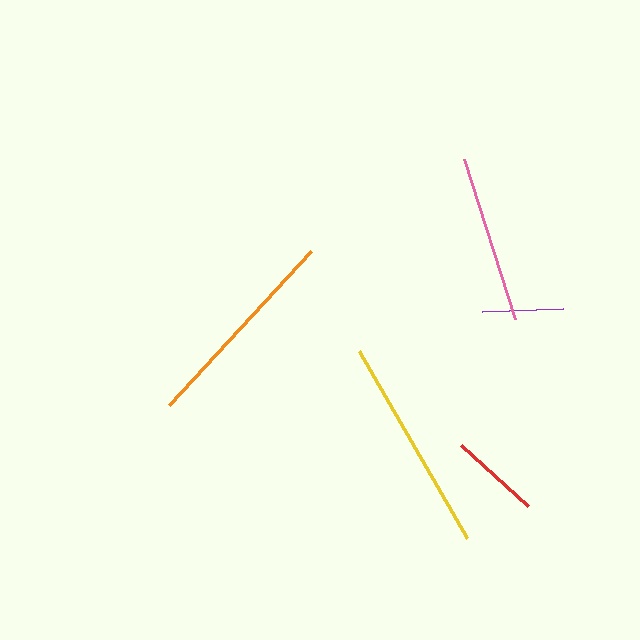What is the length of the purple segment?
The purple segment is approximately 81 pixels long.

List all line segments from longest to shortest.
From longest to shortest: yellow, orange, pink, red, purple.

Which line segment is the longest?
The yellow line is the longest at approximately 217 pixels.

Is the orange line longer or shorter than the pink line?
The orange line is longer than the pink line.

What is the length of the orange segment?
The orange segment is approximately 210 pixels long.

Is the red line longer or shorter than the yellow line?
The yellow line is longer than the red line.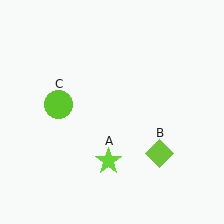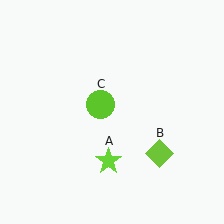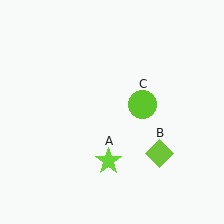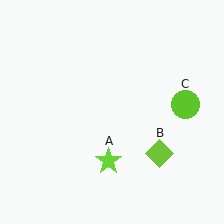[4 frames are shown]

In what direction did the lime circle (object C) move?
The lime circle (object C) moved right.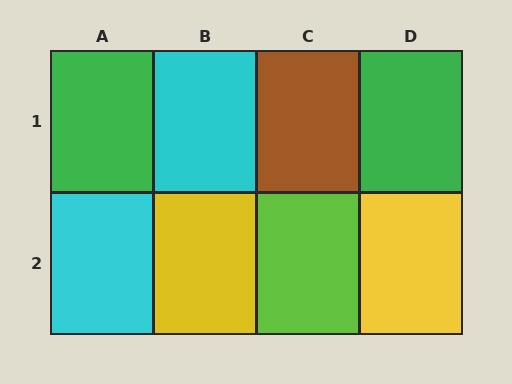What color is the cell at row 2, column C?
Lime.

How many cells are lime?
1 cell is lime.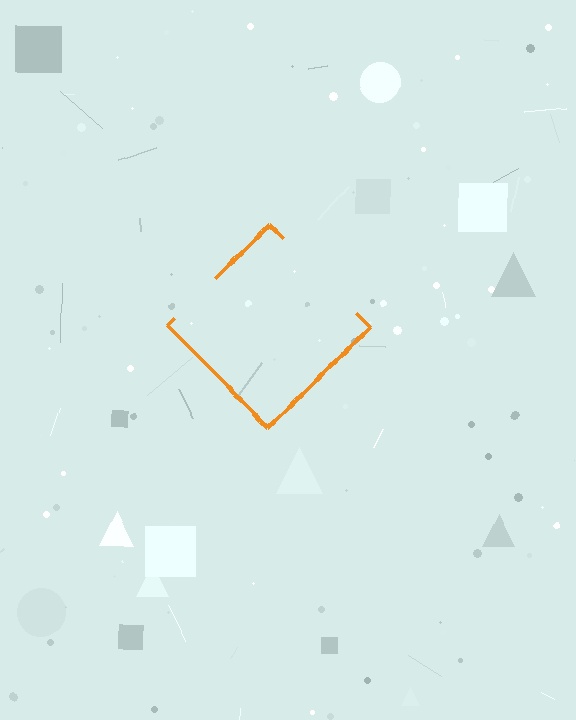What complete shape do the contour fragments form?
The contour fragments form a diamond.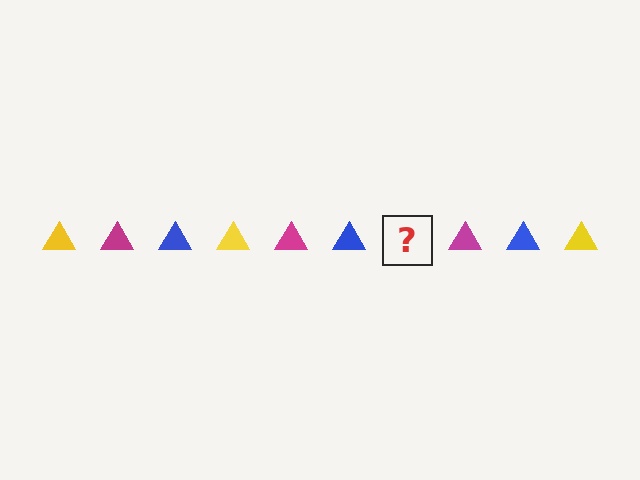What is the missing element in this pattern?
The missing element is a yellow triangle.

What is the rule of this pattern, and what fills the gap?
The rule is that the pattern cycles through yellow, magenta, blue triangles. The gap should be filled with a yellow triangle.